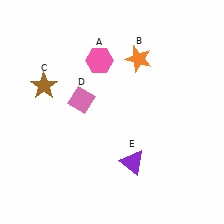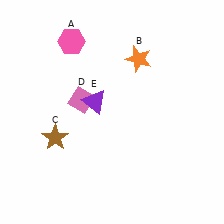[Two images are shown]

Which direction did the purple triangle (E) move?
The purple triangle (E) moved up.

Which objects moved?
The objects that moved are: the pink hexagon (A), the brown star (C), the purple triangle (E).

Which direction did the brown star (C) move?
The brown star (C) moved down.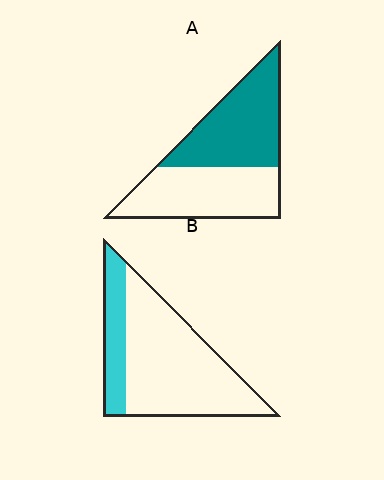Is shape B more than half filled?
No.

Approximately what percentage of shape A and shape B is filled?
A is approximately 50% and B is approximately 25%.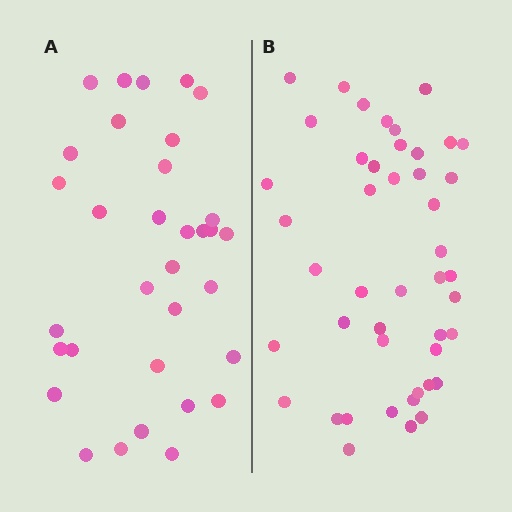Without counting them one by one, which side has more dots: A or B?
Region B (the right region) has more dots.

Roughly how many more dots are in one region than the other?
Region B has roughly 12 or so more dots than region A.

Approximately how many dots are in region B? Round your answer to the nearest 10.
About 40 dots. (The exact count is 45, which rounds to 40.)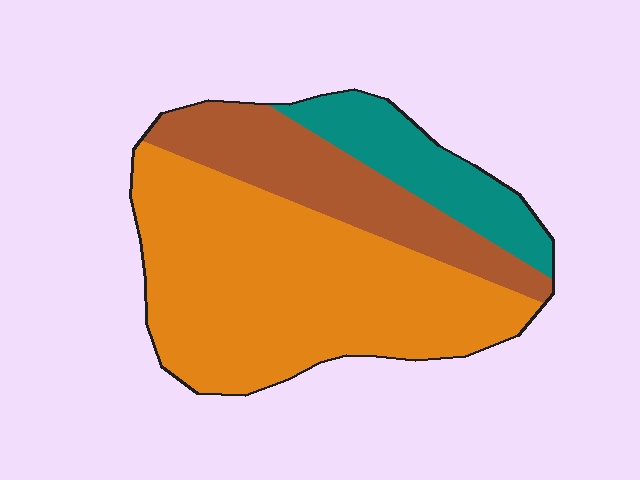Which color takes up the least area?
Teal, at roughly 15%.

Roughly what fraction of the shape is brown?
Brown takes up between a sixth and a third of the shape.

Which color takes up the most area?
Orange, at roughly 60%.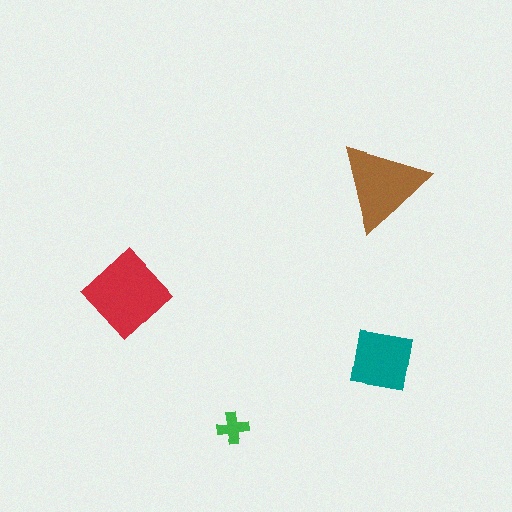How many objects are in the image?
There are 4 objects in the image.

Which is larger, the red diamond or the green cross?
The red diamond.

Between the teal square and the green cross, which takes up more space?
The teal square.